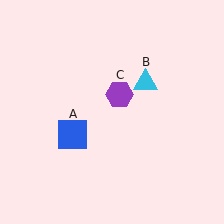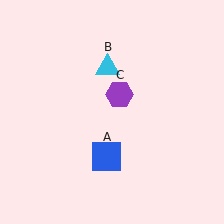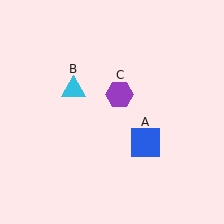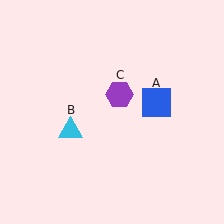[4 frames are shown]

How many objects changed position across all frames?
2 objects changed position: blue square (object A), cyan triangle (object B).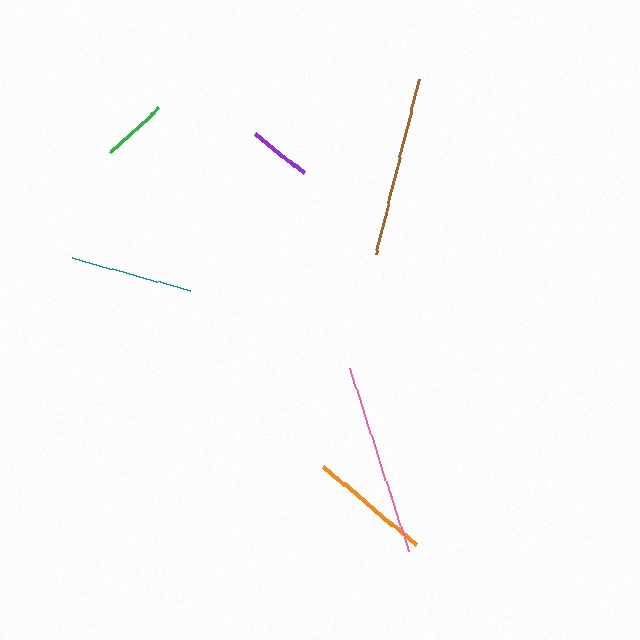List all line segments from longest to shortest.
From longest to shortest: pink, brown, teal, orange, green, purple.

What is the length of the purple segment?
The purple segment is approximately 63 pixels long.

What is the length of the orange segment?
The orange segment is approximately 121 pixels long.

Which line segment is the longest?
The pink line is the longest at approximately 192 pixels.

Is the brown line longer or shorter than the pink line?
The pink line is longer than the brown line.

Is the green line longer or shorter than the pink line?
The pink line is longer than the green line.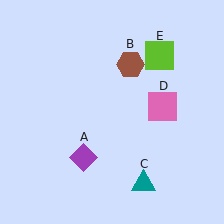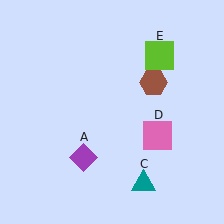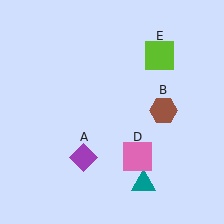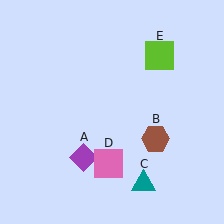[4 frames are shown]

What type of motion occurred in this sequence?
The brown hexagon (object B), pink square (object D) rotated clockwise around the center of the scene.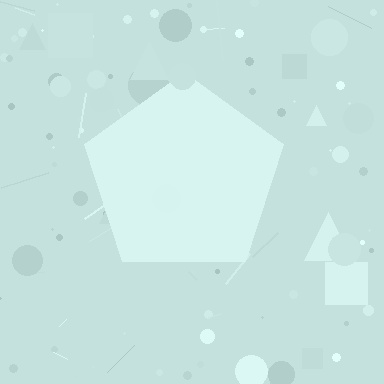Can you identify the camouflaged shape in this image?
The camouflaged shape is a pentagon.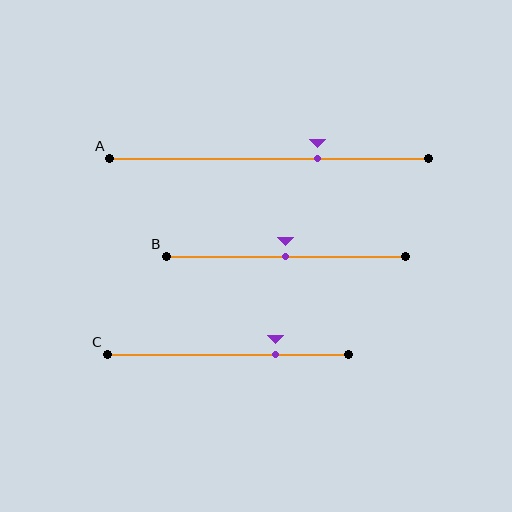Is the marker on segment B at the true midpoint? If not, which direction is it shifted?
Yes, the marker on segment B is at the true midpoint.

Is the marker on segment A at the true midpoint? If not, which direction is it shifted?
No, the marker on segment A is shifted to the right by about 15% of the segment length.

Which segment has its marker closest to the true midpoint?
Segment B has its marker closest to the true midpoint.